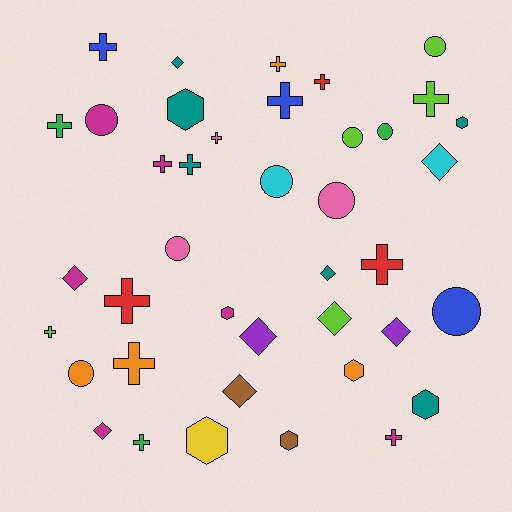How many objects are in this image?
There are 40 objects.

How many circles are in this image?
There are 9 circles.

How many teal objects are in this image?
There are 6 teal objects.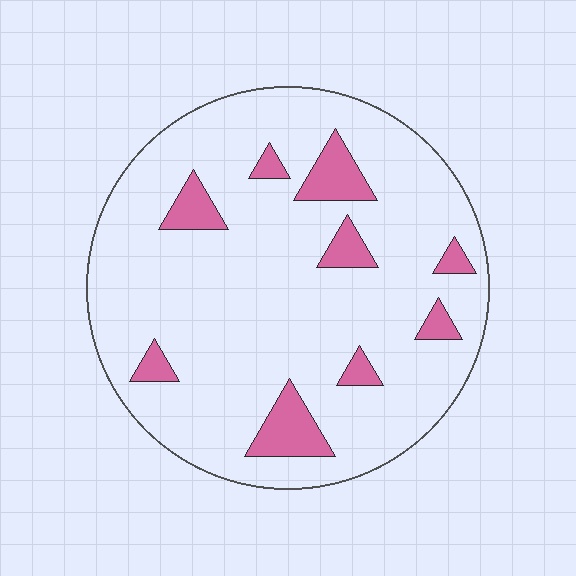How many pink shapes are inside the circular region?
9.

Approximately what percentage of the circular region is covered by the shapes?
Approximately 10%.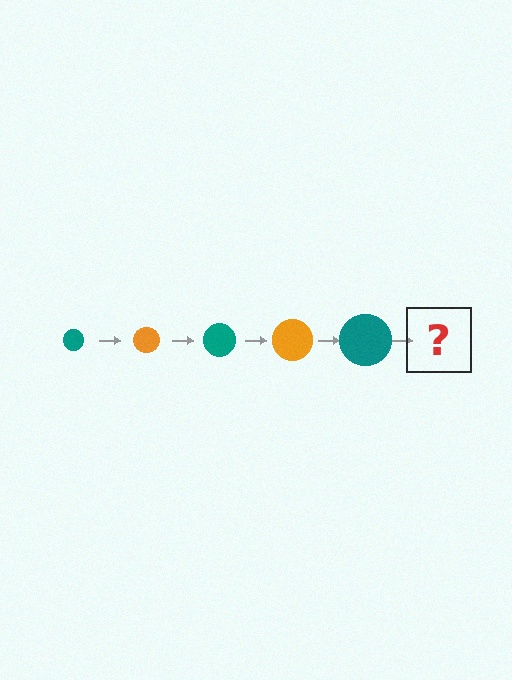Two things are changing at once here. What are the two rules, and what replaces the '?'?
The two rules are that the circle grows larger each step and the color cycles through teal and orange. The '?' should be an orange circle, larger than the previous one.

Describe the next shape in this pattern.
It should be an orange circle, larger than the previous one.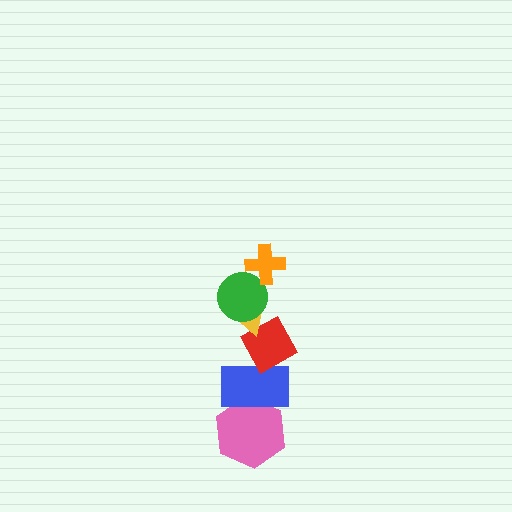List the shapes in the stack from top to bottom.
From top to bottom: the orange cross, the green circle, the yellow triangle, the red diamond, the blue rectangle, the pink hexagon.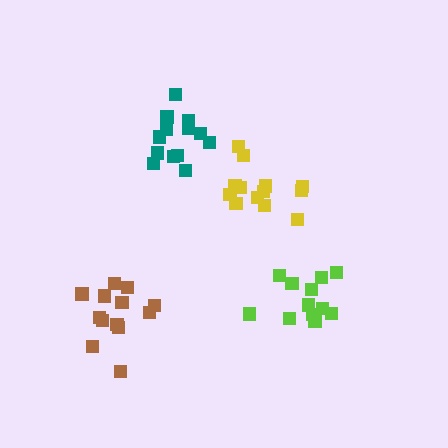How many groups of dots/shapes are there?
There are 4 groups.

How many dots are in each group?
Group 1: 13 dots, Group 2: 13 dots, Group 3: 13 dots, Group 4: 13 dots (52 total).